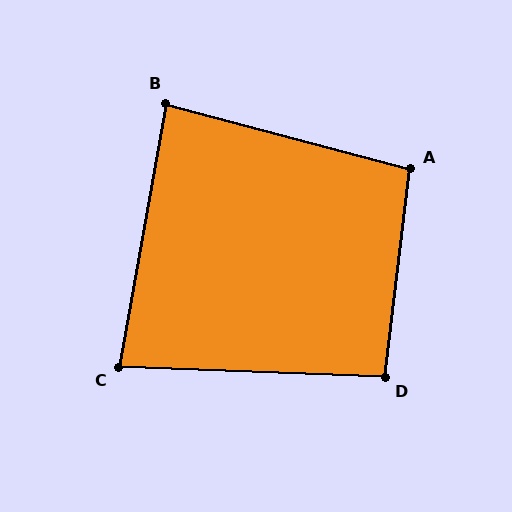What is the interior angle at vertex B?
Approximately 85 degrees (approximately right).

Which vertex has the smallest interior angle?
C, at approximately 82 degrees.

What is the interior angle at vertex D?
Approximately 95 degrees (approximately right).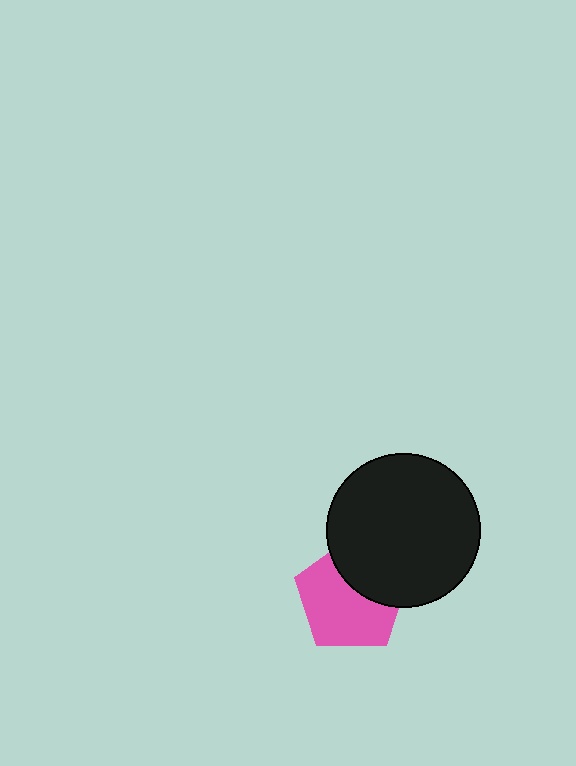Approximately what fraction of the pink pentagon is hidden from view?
Roughly 36% of the pink pentagon is hidden behind the black circle.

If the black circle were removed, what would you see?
You would see the complete pink pentagon.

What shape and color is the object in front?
The object in front is a black circle.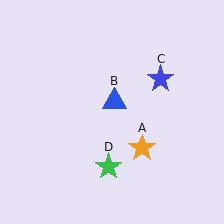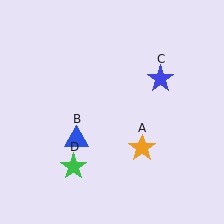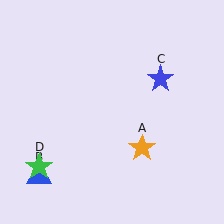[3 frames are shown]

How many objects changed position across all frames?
2 objects changed position: blue triangle (object B), green star (object D).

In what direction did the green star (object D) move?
The green star (object D) moved left.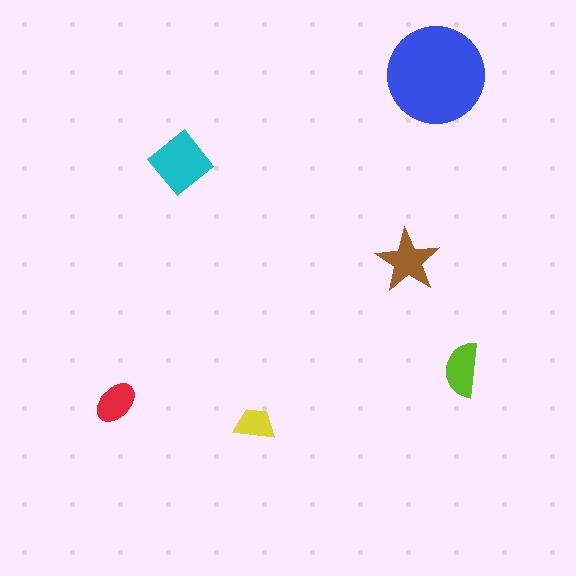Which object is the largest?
The blue circle.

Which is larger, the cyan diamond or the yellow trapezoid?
The cyan diamond.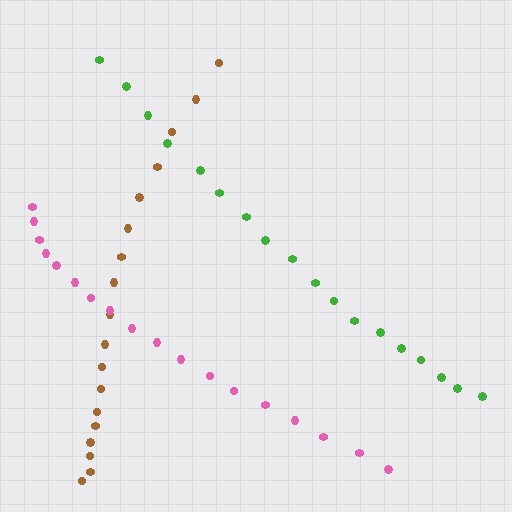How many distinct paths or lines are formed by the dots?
There are 3 distinct paths.